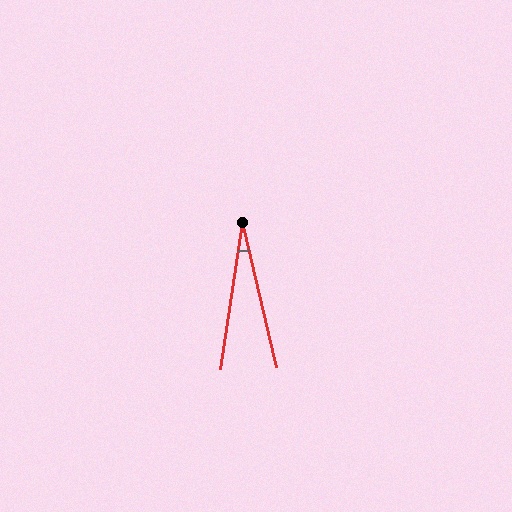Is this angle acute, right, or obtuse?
It is acute.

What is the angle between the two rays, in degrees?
Approximately 22 degrees.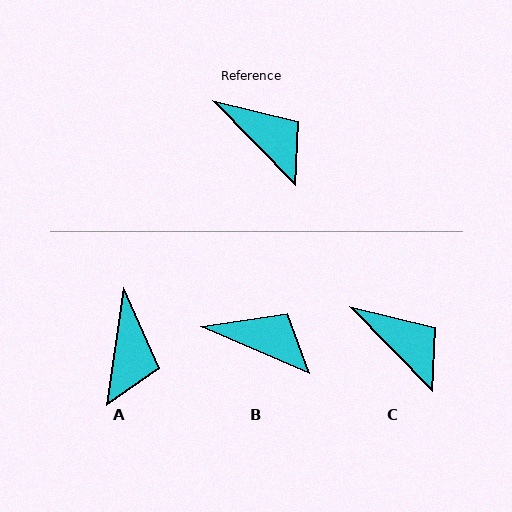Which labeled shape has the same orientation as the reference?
C.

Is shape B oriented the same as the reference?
No, it is off by about 22 degrees.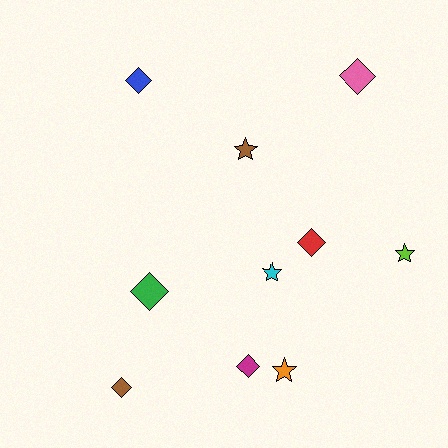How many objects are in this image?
There are 10 objects.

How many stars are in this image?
There are 4 stars.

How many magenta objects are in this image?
There is 1 magenta object.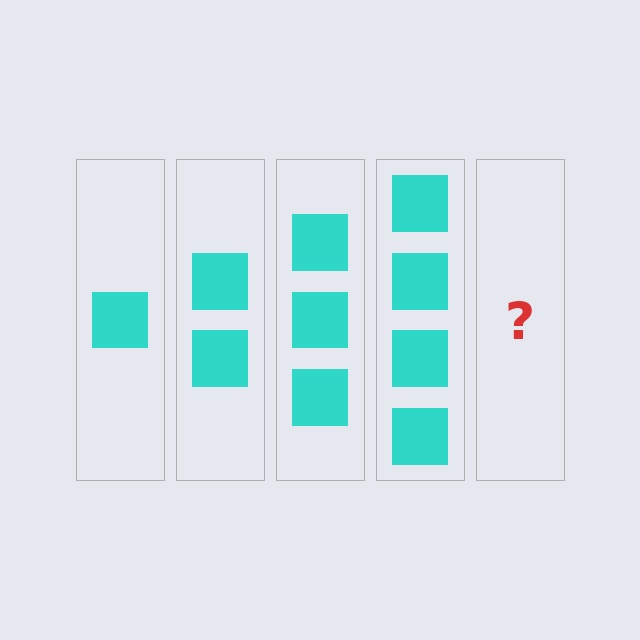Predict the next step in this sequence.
The next step is 5 squares.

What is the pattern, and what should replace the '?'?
The pattern is that each step adds one more square. The '?' should be 5 squares.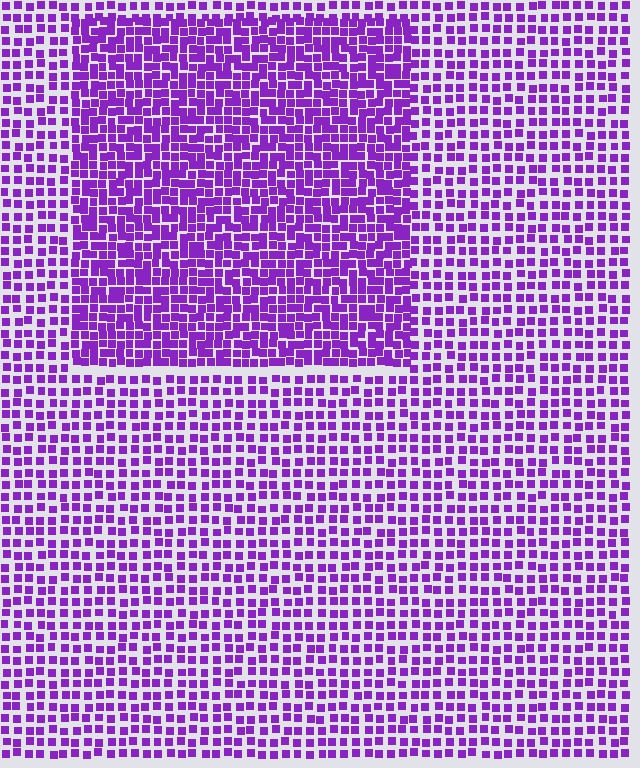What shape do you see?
I see a rectangle.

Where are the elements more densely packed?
The elements are more densely packed inside the rectangle boundary.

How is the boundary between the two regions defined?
The boundary is defined by a change in element density (approximately 1.7x ratio). All elements are the same color, size, and shape.